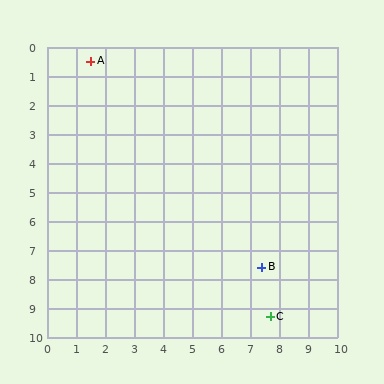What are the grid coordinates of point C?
Point C is at approximately (7.7, 9.3).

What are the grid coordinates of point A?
Point A is at approximately (1.5, 0.5).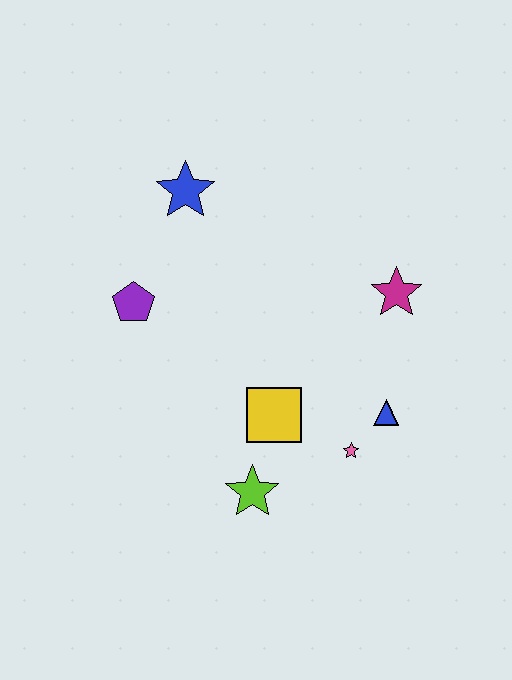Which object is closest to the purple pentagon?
The blue star is closest to the purple pentagon.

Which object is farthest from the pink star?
The blue star is farthest from the pink star.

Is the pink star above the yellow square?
No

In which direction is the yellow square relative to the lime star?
The yellow square is above the lime star.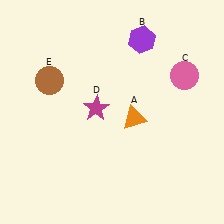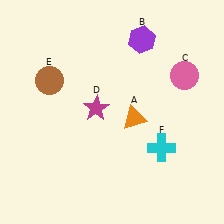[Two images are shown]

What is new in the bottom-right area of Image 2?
A cyan cross (F) was added in the bottom-right area of Image 2.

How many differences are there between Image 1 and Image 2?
There is 1 difference between the two images.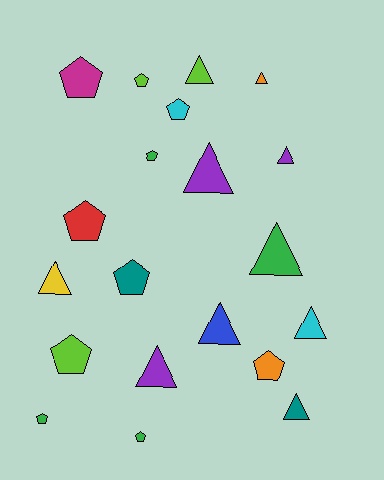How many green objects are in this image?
There are 4 green objects.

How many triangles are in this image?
There are 10 triangles.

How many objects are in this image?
There are 20 objects.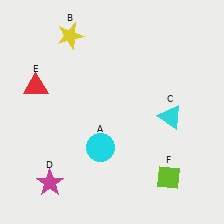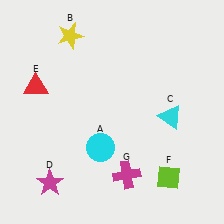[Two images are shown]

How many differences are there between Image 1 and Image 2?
There is 1 difference between the two images.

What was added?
A magenta cross (G) was added in Image 2.